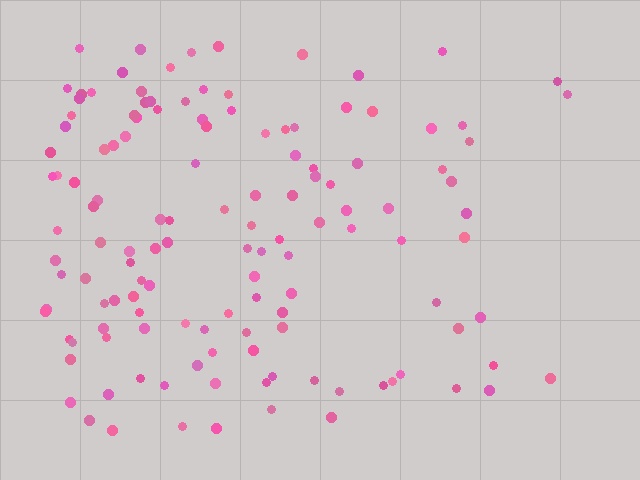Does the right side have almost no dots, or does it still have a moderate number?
Still a moderate number, just noticeably fewer than the left.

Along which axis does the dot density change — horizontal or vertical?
Horizontal.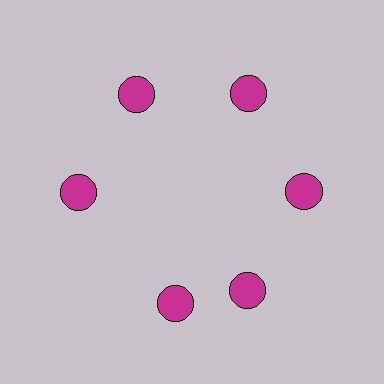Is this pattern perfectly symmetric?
No. The 6 magenta circles are arranged in a ring, but one element near the 7 o'clock position is rotated out of alignment along the ring, breaking the 6-fold rotational symmetry.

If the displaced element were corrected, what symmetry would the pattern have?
It would have 6-fold rotational symmetry — the pattern would map onto itself every 60 degrees.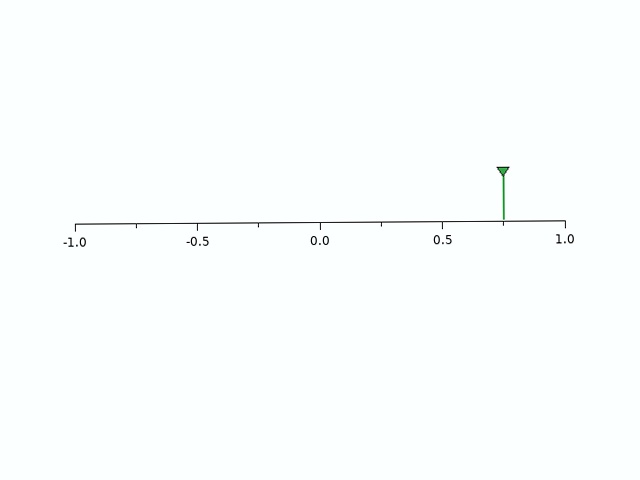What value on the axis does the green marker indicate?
The marker indicates approximately 0.75.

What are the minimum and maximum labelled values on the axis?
The axis runs from -1.0 to 1.0.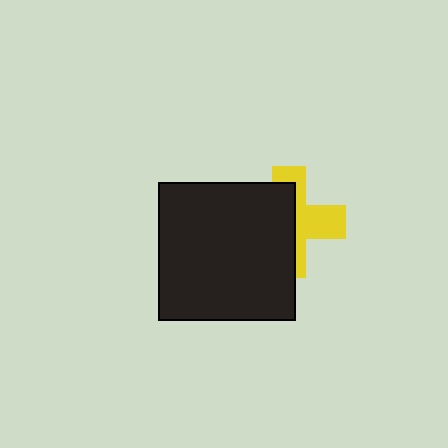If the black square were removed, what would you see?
You would see the complete yellow cross.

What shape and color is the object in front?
The object in front is a black square.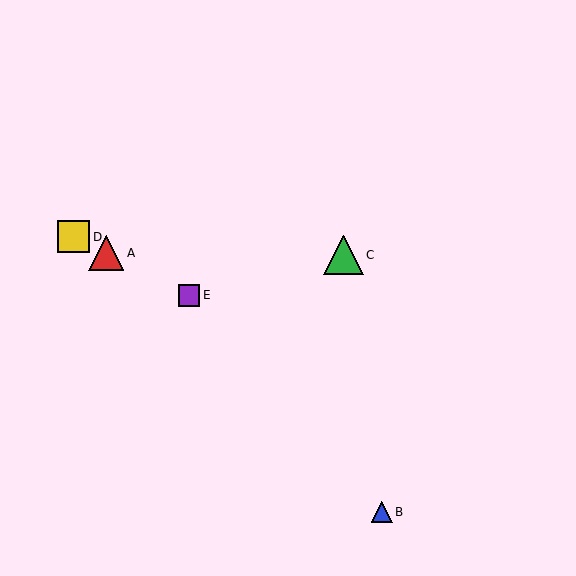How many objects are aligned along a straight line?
3 objects (A, D, E) are aligned along a straight line.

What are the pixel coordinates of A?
Object A is at (106, 253).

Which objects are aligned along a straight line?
Objects A, D, E are aligned along a straight line.